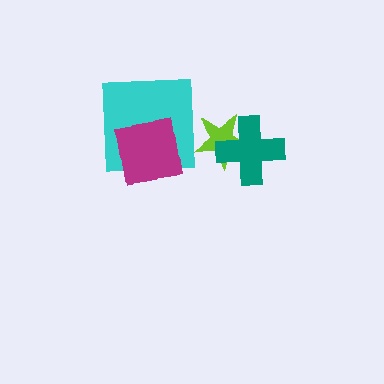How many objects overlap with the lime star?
1 object overlaps with the lime star.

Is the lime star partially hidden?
Yes, it is partially covered by another shape.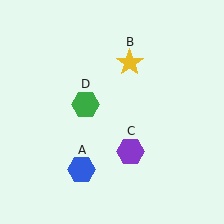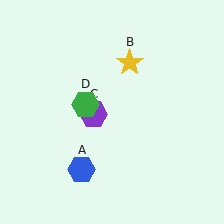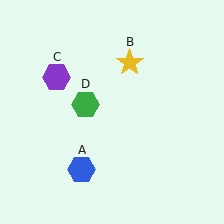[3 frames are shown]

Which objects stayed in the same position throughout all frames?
Blue hexagon (object A) and yellow star (object B) and green hexagon (object D) remained stationary.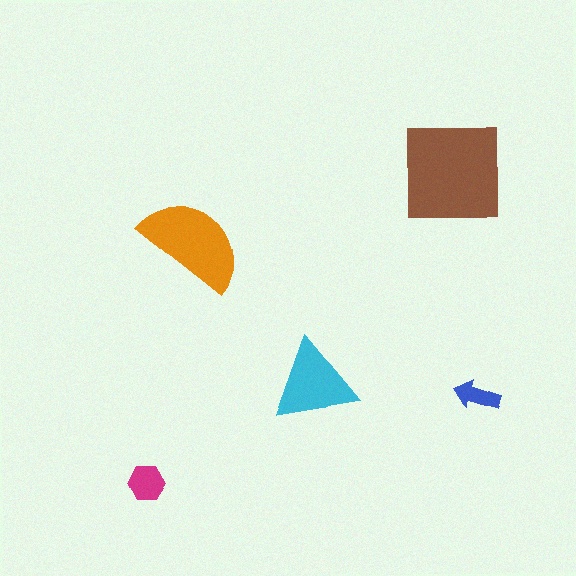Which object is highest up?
The brown square is topmost.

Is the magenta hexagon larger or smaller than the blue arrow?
Larger.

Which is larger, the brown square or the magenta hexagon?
The brown square.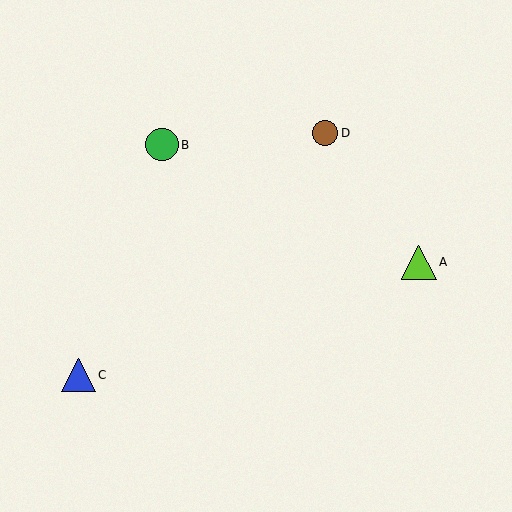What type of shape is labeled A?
Shape A is a lime triangle.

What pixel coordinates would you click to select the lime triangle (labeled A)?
Click at (419, 262) to select the lime triangle A.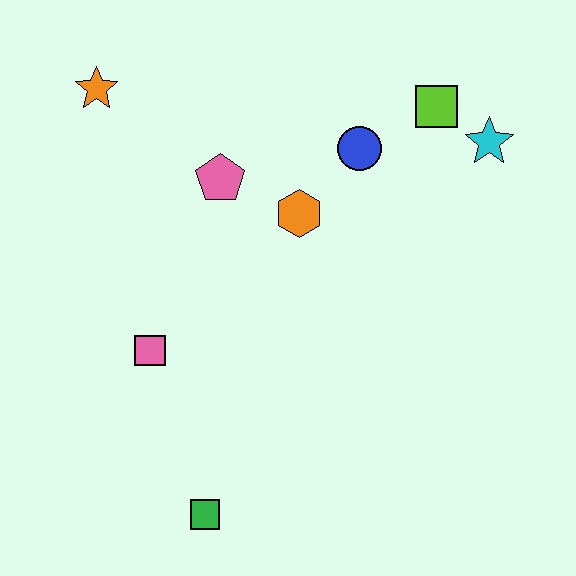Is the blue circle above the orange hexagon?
Yes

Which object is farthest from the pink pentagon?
The green square is farthest from the pink pentagon.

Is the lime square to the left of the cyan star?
Yes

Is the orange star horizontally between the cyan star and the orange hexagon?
No